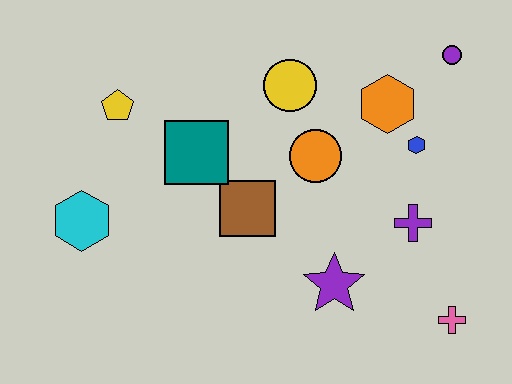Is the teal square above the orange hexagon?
No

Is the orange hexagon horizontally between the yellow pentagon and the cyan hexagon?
No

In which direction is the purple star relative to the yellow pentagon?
The purple star is to the right of the yellow pentagon.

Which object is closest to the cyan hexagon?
The yellow pentagon is closest to the cyan hexagon.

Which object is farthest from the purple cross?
The cyan hexagon is farthest from the purple cross.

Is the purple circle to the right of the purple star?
Yes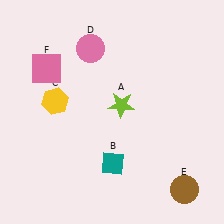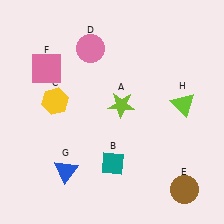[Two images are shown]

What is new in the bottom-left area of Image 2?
A blue triangle (G) was added in the bottom-left area of Image 2.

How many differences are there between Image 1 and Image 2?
There are 2 differences between the two images.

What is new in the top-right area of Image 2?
A lime triangle (H) was added in the top-right area of Image 2.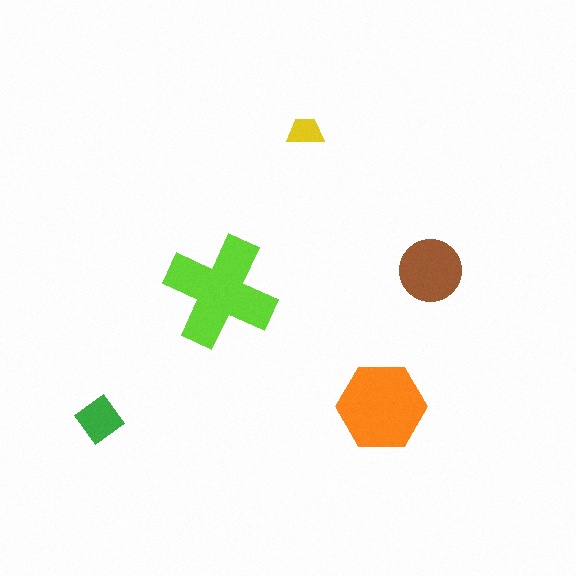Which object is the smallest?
The yellow trapezoid.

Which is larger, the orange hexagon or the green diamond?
The orange hexagon.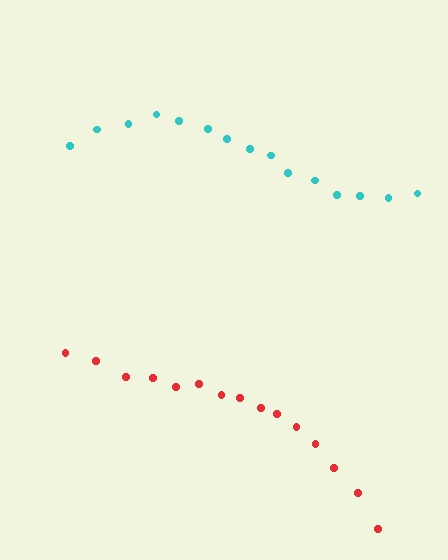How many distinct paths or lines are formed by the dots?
There are 2 distinct paths.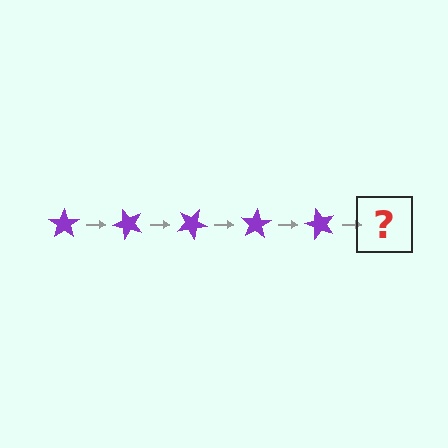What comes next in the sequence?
The next element should be a purple star rotated 250 degrees.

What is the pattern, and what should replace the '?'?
The pattern is that the star rotates 50 degrees each step. The '?' should be a purple star rotated 250 degrees.